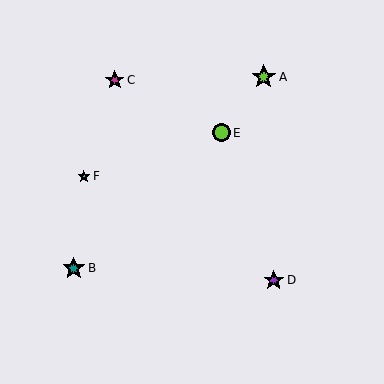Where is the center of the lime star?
The center of the lime star is at (264, 77).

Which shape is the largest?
The lime star (labeled A) is the largest.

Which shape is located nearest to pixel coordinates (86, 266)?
The teal star (labeled B) at (74, 268) is nearest to that location.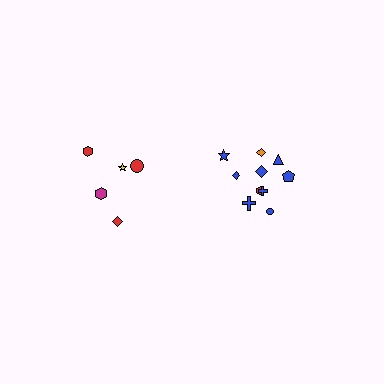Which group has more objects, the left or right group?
The right group.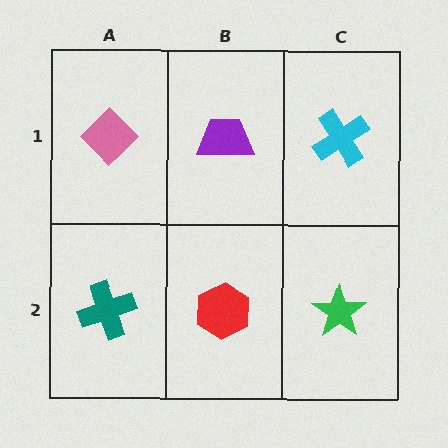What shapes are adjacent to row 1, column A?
A teal cross (row 2, column A), a purple trapezoid (row 1, column B).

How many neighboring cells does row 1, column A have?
2.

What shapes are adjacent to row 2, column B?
A purple trapezoid (row 1, column B), a teal cross (row 2, column A), a green star (row 2, column C).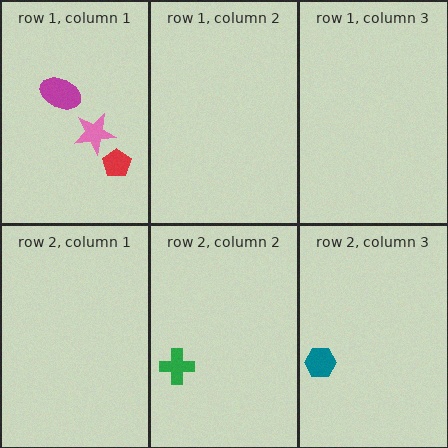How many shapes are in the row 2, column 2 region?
1.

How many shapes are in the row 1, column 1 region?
3.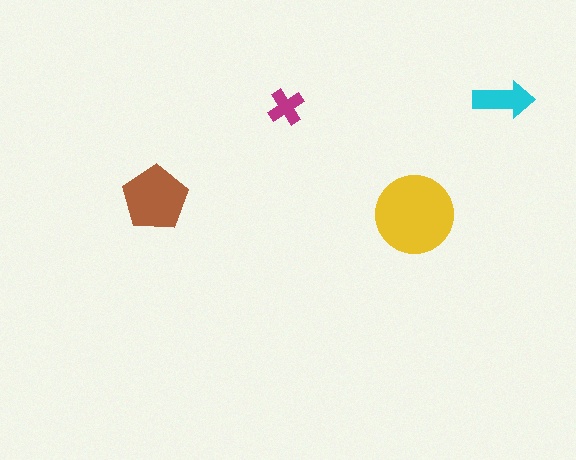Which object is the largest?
The yellow circle.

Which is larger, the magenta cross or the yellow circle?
The yellow circle.